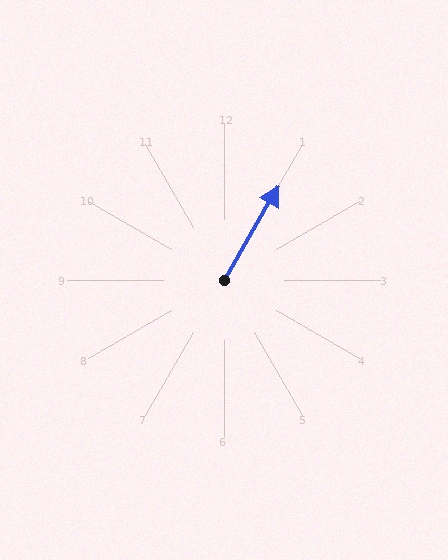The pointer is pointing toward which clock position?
Roughly 1 o'clock.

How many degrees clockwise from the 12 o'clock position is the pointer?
Approximately 30 degrees.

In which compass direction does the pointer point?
Northeast.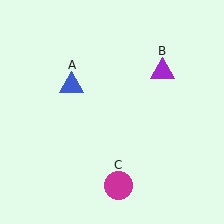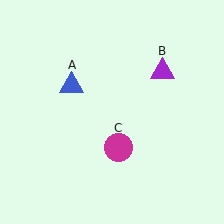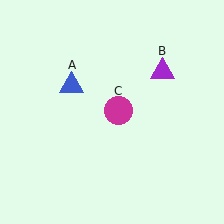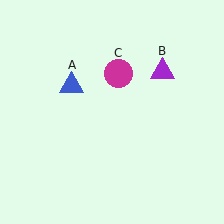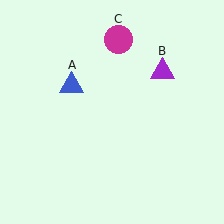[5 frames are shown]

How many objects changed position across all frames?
1 object changed position: magenta circle (object C).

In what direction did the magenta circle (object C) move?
The magenta circle (object C) moved up.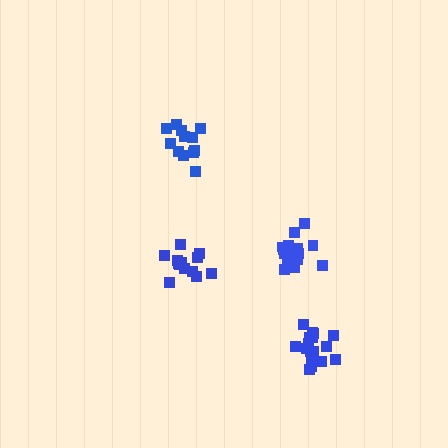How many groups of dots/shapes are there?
There are 4 groups.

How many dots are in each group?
Group 1: 18 dots, Group 2: 12 dots, Group 3: 17 dots, Group 4: 14 dots (61 total).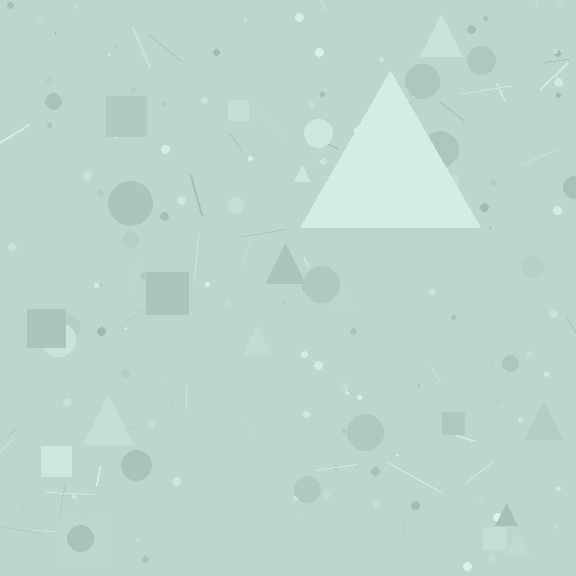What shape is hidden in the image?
A triangle is hidden in the image.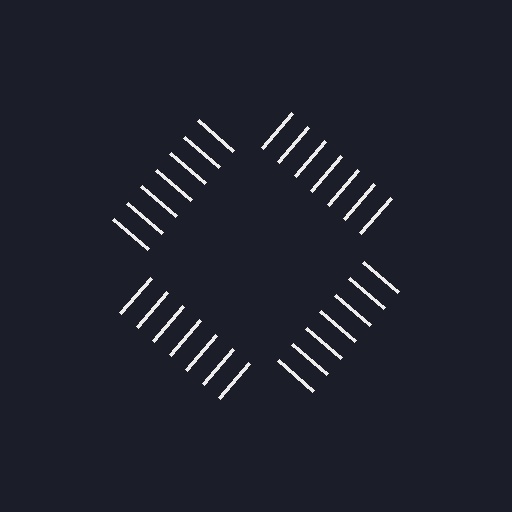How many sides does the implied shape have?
4 sides — the line-ends trace a square.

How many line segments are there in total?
28 — 7 along each of the 4 edges.